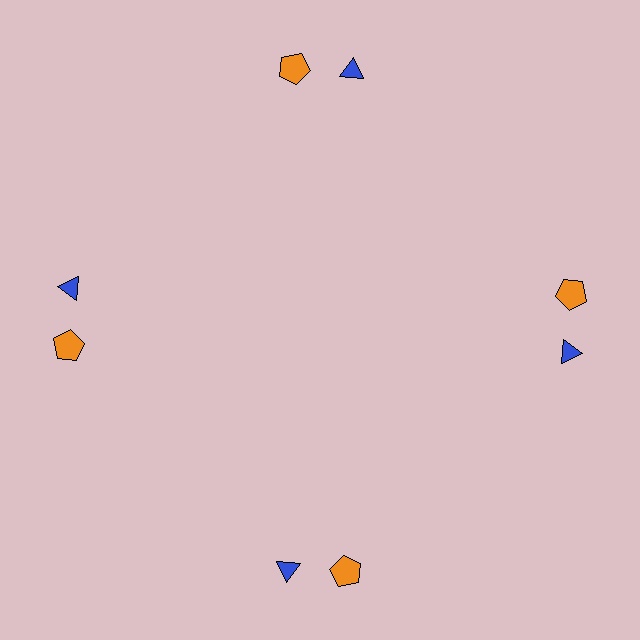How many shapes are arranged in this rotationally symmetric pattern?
There are 8 shapes, arranged in 4 groups of 2.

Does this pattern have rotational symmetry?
Yes, this pattern has 4-fold rotational symmetry. It looks the same after rotating 90 degrees around the center.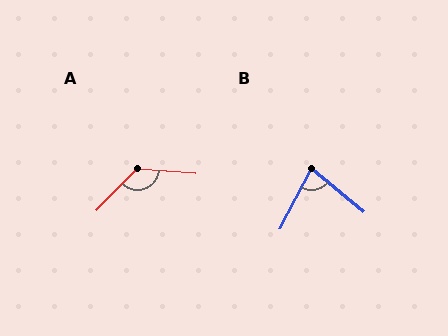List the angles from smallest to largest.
B (78°), A (129°).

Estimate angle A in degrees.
Approximately 129 degrees.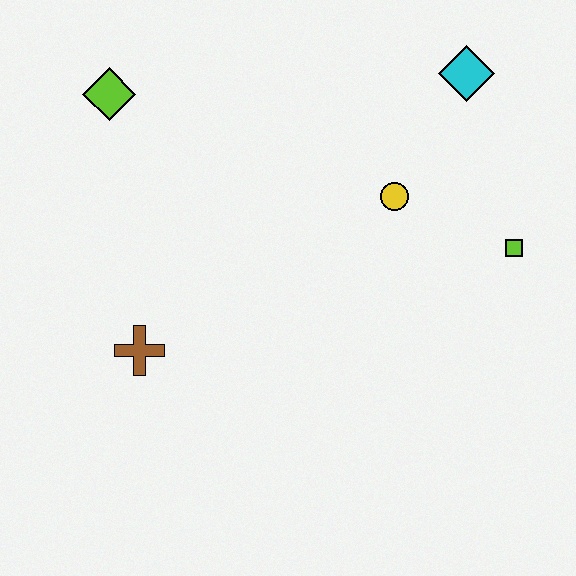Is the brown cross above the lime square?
No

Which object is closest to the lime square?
The yellow circle is closest to the lime square.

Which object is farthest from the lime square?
The lime diamond is farthest from the lime square.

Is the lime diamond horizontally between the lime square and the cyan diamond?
No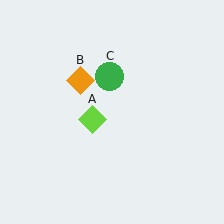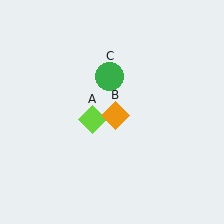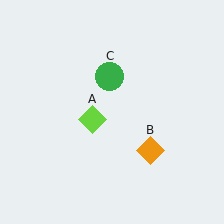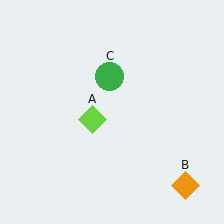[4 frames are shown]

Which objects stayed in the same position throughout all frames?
Lime diamond (object A) and green circle (object C) remained stationary.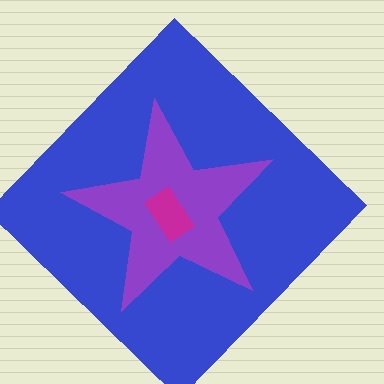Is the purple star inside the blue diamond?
Yes.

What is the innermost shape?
The magenta rectangle.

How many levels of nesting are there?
3.